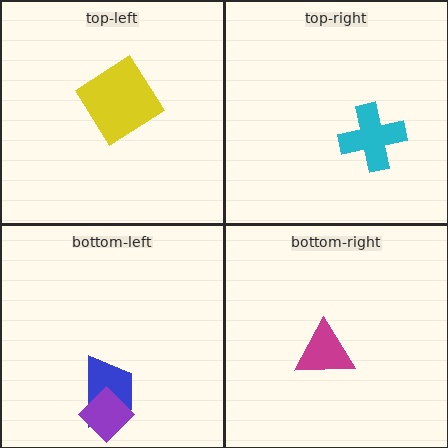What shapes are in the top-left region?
The yellow diamond.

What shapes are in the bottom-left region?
The blue trapezoid, the purple diamond.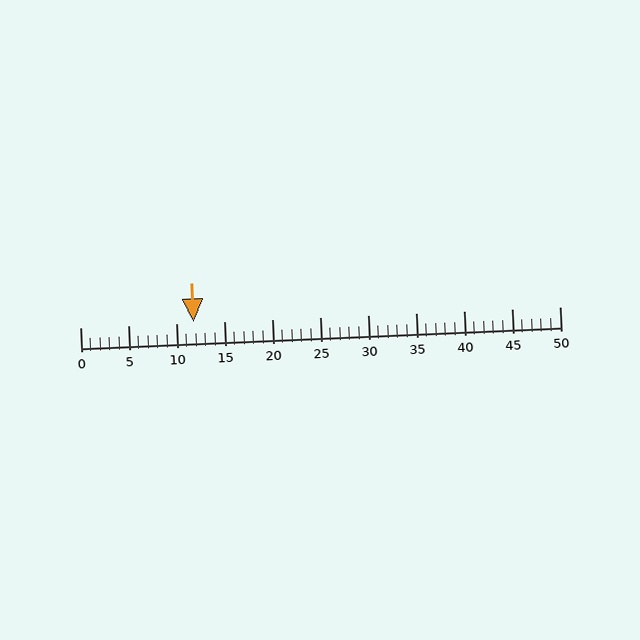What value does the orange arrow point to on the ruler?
The orange arrow points to approximately 12.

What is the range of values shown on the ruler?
The ruler shows values from 0 to 50.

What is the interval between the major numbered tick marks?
The major tick marks are spaced 5 units apart.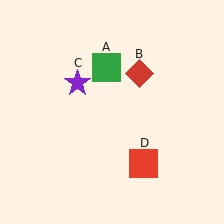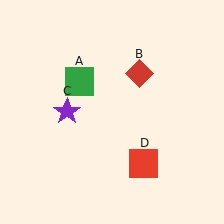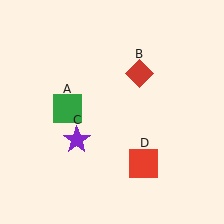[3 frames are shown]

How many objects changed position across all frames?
2 objects changed position: green square (object A), purple star (object C).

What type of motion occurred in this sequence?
The green square (object A), purple star (object C) rotated counterclockwise around the center of the scene.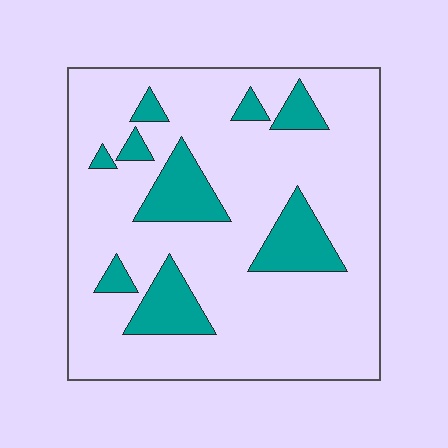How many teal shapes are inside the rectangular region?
9.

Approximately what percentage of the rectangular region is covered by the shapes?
Approximately 20%.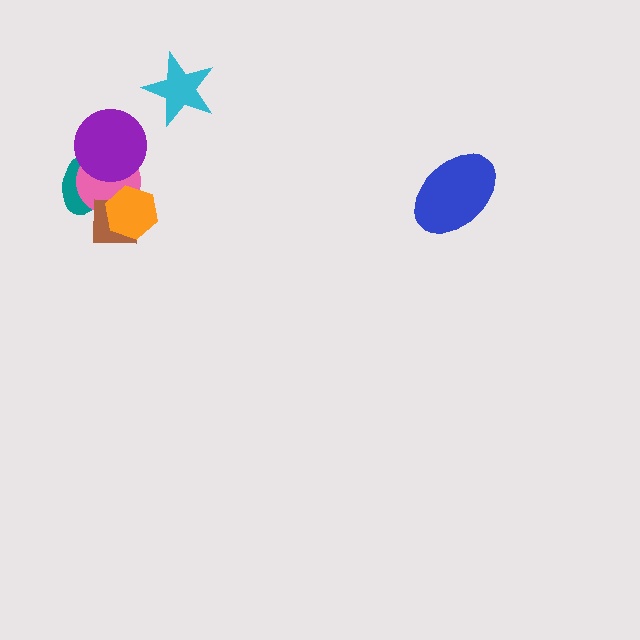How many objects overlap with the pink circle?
4 objects overlap with the pink circle.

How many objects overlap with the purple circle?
2 objects overlap with the purple circle.